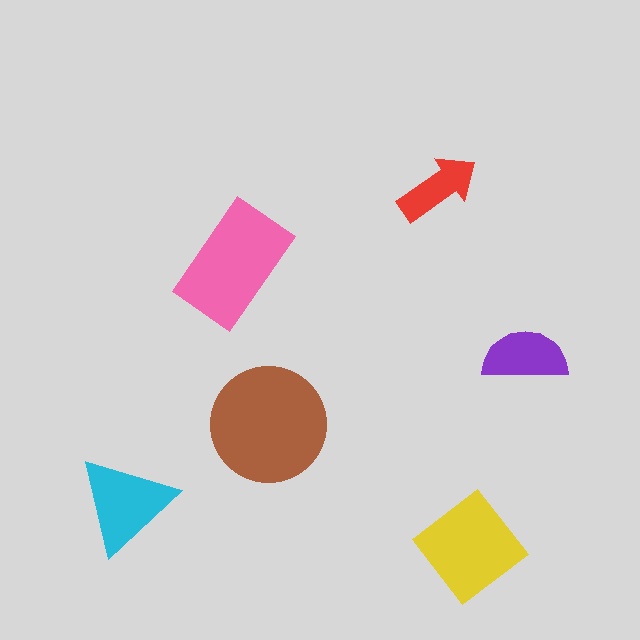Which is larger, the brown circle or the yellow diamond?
The brown circle.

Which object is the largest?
The brown circle.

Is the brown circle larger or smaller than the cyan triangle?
Larger.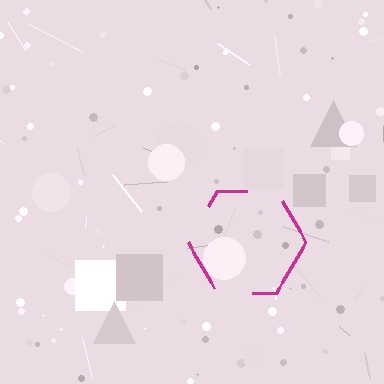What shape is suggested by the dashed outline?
The dashed outline suggests a hexagon.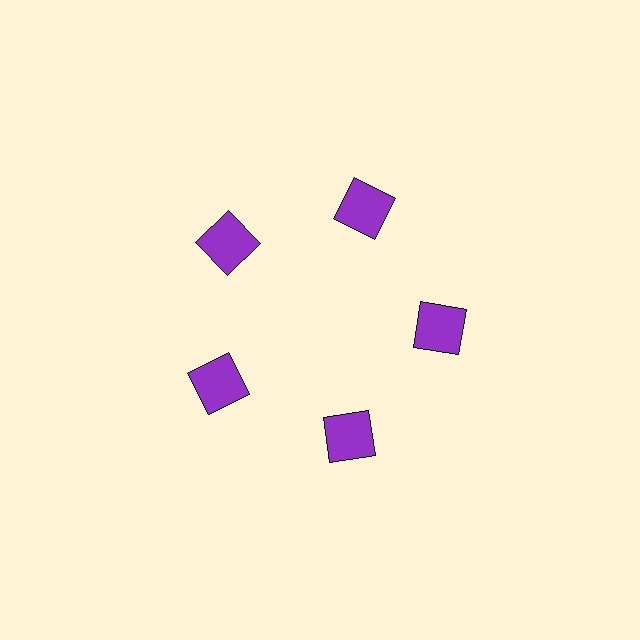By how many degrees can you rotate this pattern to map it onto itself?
The pattern maps onto itself every 72 degrees of rotation.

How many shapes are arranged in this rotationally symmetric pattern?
There are 5 shapes, arranged in 5 groups of 1.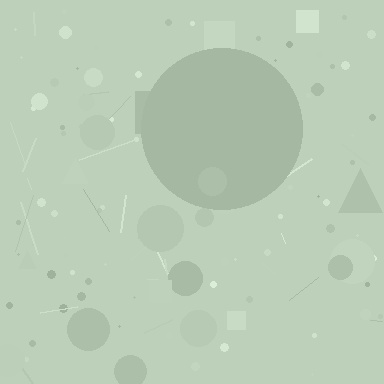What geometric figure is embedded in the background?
A circle is embedded in the background.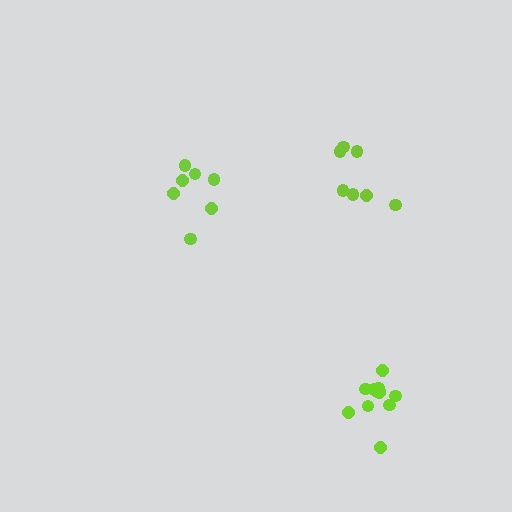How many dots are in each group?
Group 1: 7 dots, Group 2: 12 dots, Group 3: 7 dots (26 total).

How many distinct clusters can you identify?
There are 3 distinct clusters.